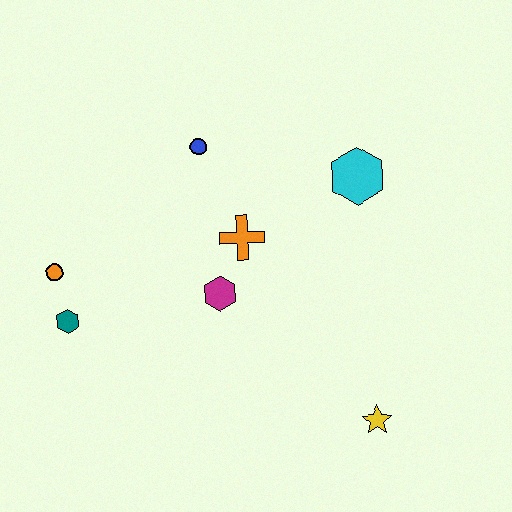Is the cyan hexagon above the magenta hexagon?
Yes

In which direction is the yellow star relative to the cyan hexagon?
The yellow star is below the cyan hexagon.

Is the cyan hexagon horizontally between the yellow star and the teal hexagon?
Yes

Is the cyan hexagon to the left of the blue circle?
No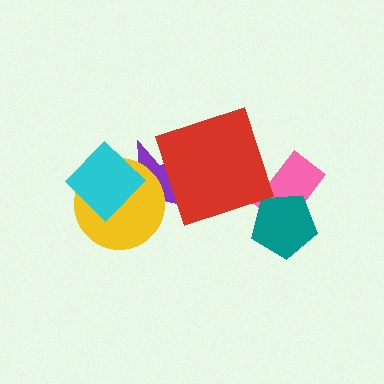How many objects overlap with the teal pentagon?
1 object overlaps with the teal pentagon.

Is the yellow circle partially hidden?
Yes, it is partially covered by another shape.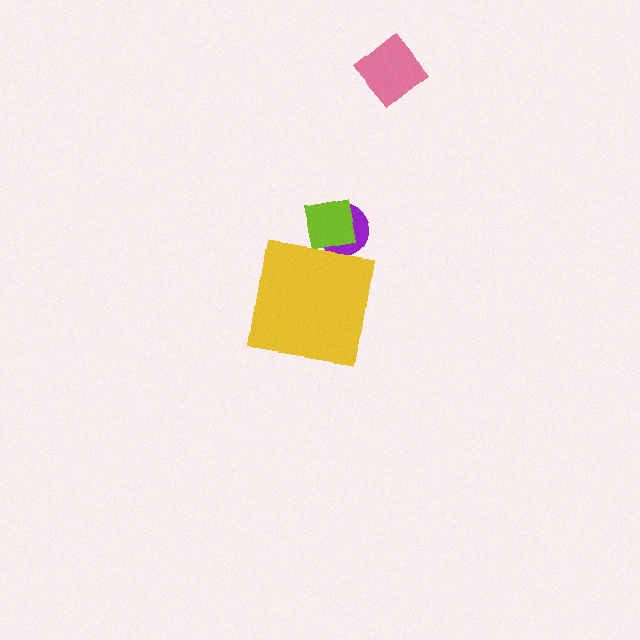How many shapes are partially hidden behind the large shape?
2 shapes are partially hidden.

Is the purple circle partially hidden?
Yes, the purple circle is partially hidden behind the yellow square.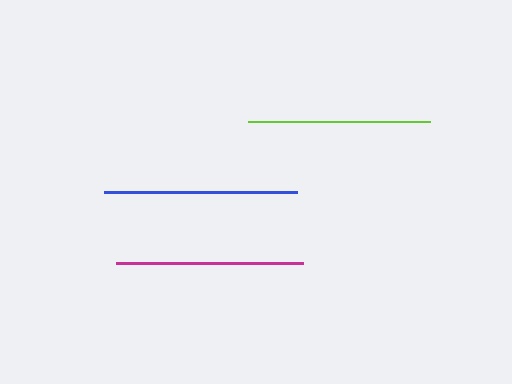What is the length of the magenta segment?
The magenta segment is approximately 186 pixels long.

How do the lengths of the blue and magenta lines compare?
The blue and magenta lines are approximately the same length.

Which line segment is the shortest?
The lime line is the shortest at approximately 181 pixels.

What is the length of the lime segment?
The lime segment is approximately 181 pixels long.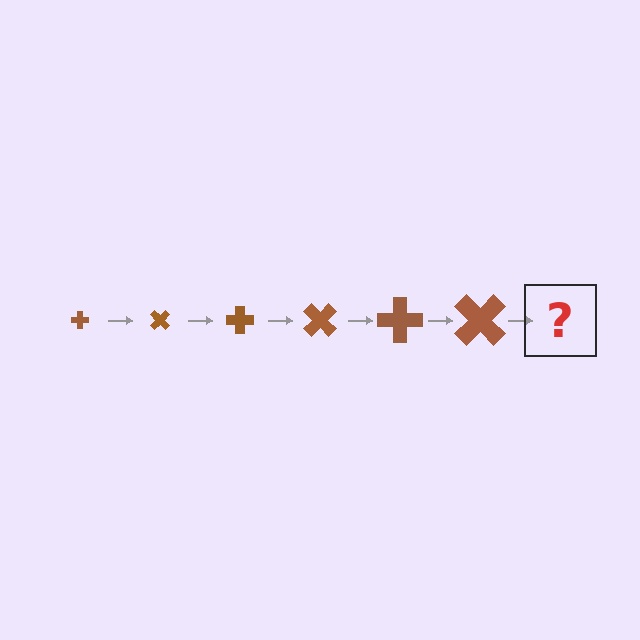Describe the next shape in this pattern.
It should be a cross, larger than the previous one and rotated 270 degrees from the start.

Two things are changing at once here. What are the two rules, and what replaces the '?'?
The two rules are that the cross grows larger each step and it rotates 45 degrees each step. The '?' should be a cross, larger than the previous one and rotated 270 degrees from the start.